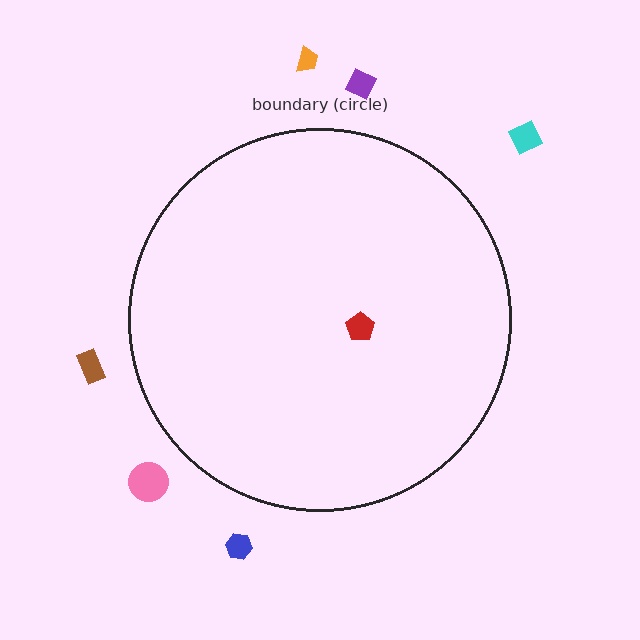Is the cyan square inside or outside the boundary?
Outside.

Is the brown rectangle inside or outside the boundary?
Outside.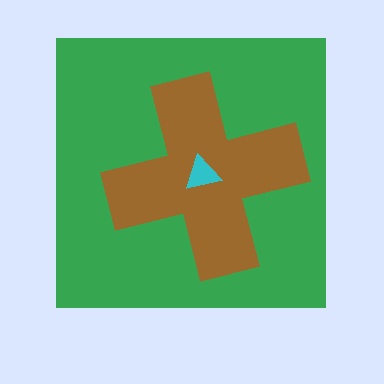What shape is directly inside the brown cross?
The cyan triangle.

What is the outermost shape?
The green square.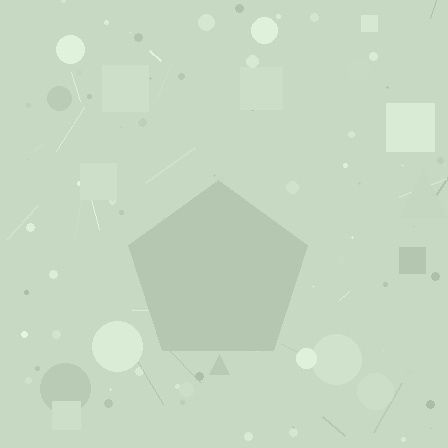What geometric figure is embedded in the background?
A pentagon is embedded in the background.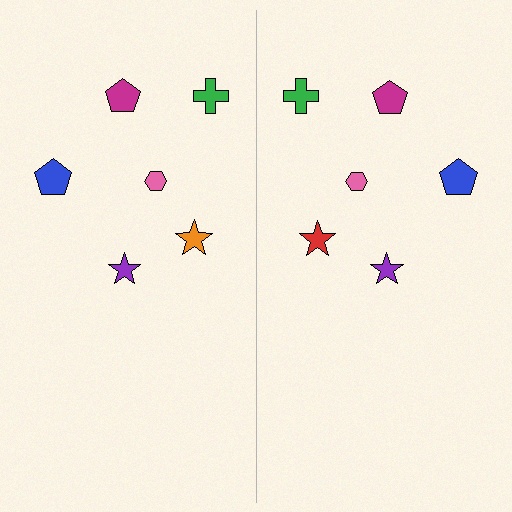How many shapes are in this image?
There are 12 shapes in this image.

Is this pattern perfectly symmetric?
No, the pattern is not perfectly symmetric. The red star on the right side breaks the symmetry — its mirror counterpart is orange.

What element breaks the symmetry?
The red star on the right side breaks the symmetry — its mirror counterpart is orange.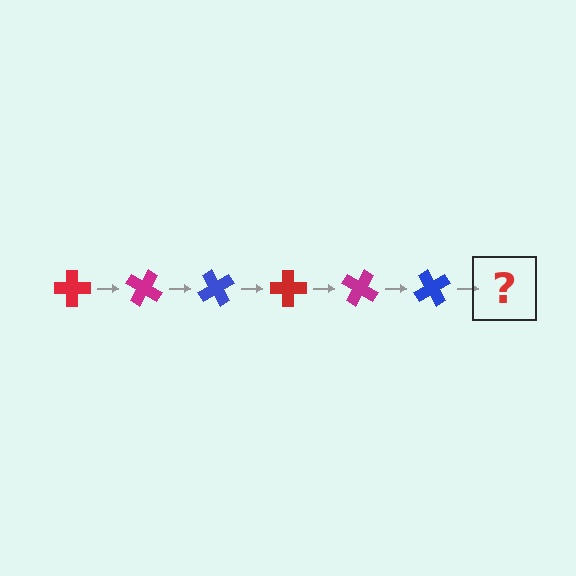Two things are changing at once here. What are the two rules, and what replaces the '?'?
The two rules are that it rotates 30 degrees each step and the color cycles through red, magenta, and blue. The '?' should be a red cross, rotated 180 degrees from the start.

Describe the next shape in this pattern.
It should be a red cross, rotated 180 degrees from the start.